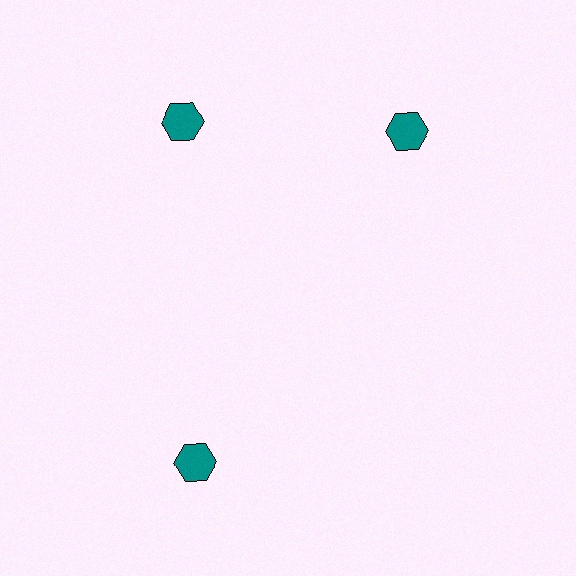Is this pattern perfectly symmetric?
No. The 3 teal hexagons are arranged in a ring, but one element near the 3 o'clock position is rotated out of alignment along the ring, breaking the 3-fold rotational symmetry.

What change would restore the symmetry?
The symmetry would be restored by rotating it back into even spacing with its neighbors so that all 3 hexagons sit at equal angles and equal distance from the center.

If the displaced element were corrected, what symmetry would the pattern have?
It would have 3-fold rotational symmetry — the pattern would map onto itself every 120 degrees.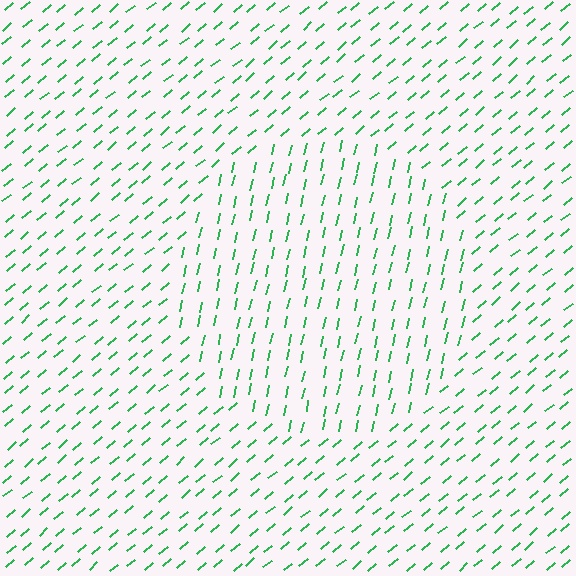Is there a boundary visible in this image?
Yes, there is a texture boundary formed by a change in line orientation.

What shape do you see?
I see a circle.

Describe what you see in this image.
The image is filled with small green line segments. A circle region in the image has lines oriented differently from the surrounding lines, creating a visible texture boundary.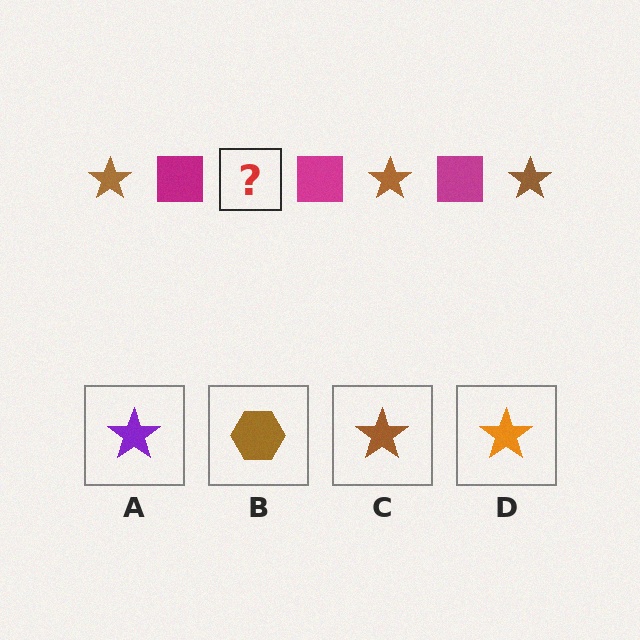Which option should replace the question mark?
Option C.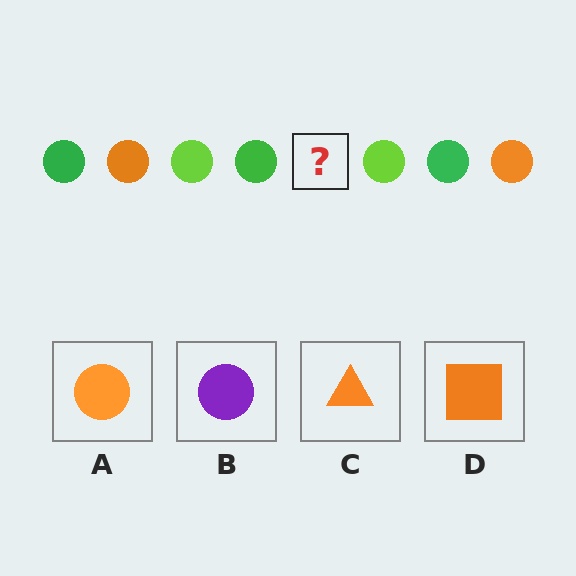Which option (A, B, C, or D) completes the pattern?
A.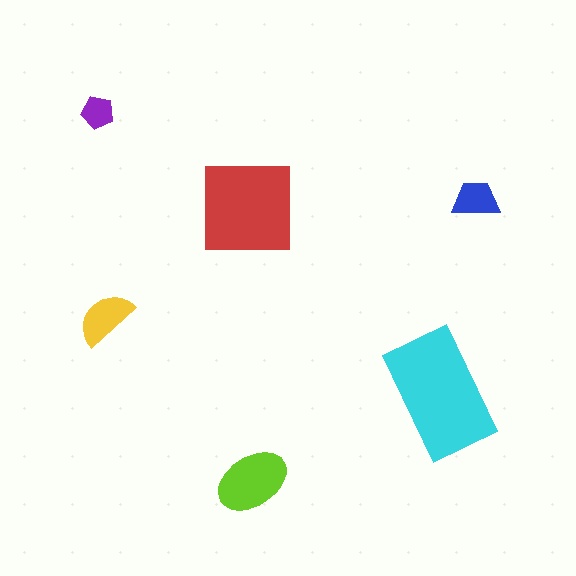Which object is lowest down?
The lime ellipse is bottommost.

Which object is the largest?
The cyan rectangle.